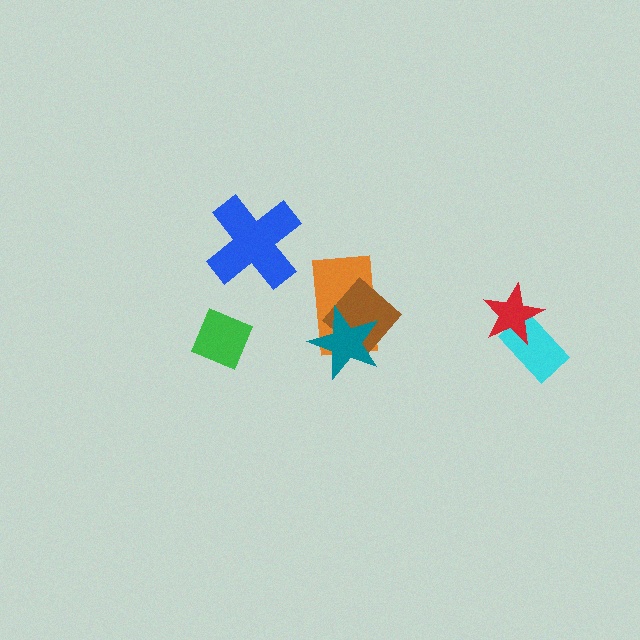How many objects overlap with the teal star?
2 objects overlap with the teal star.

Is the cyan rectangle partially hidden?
Yes, it is partially covered by another shape.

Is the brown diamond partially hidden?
Yes, it is partially covered by another shape.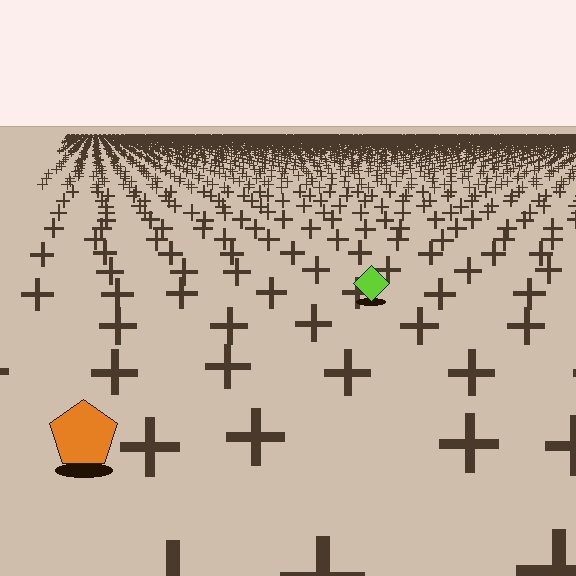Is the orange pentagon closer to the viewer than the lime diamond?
Yes. The orange pentagon is closer — you can tell from the texture gradient: the ground texture is coarser near it.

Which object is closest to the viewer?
The orange pentagon is closest. The texture marks near it are larger and more spread out.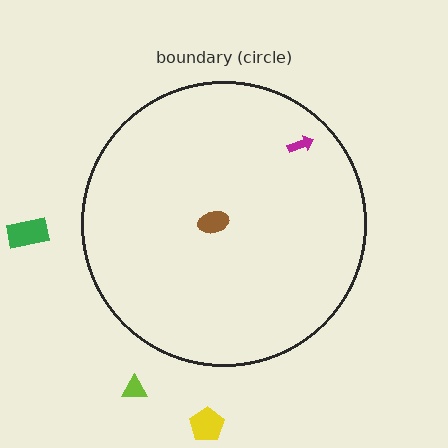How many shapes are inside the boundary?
2 inside, 3 outside.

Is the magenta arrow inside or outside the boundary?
Inside.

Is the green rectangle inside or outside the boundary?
Outside.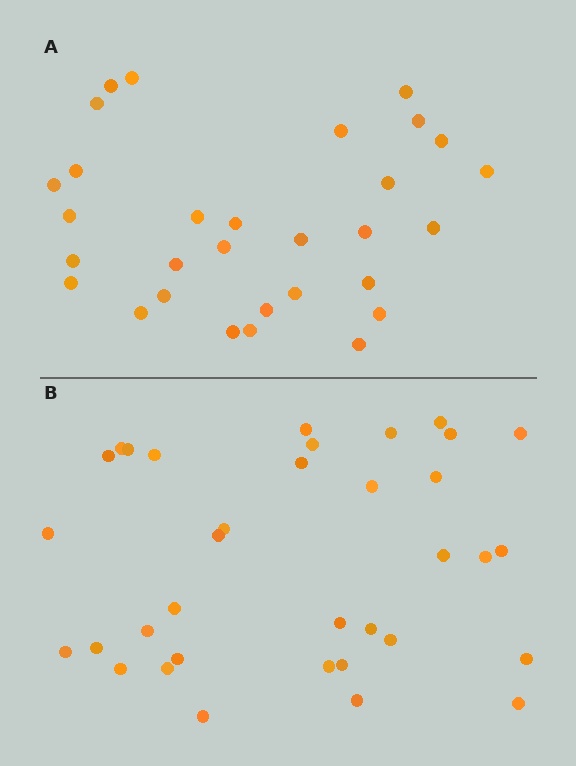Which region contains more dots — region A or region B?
Region B (the bottom region) has more dots.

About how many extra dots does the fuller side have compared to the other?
Region B has about 5 more dots than region A.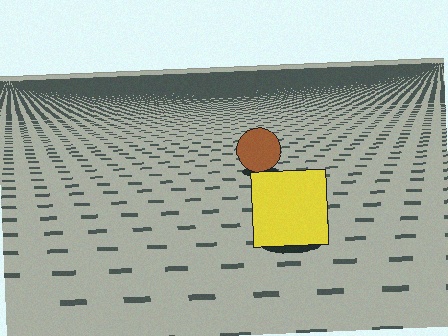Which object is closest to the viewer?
The yellow square is closest. The texture marks near it are larger and more spread out.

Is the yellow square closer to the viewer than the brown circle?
Yes. The yellow square is closer — you can tell from the texture gradient: the ground texture is coarser near it.